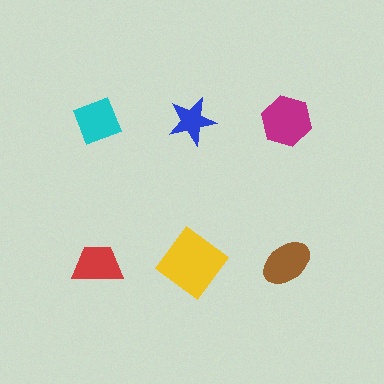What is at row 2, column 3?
A brown ellipse.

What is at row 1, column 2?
A blue star.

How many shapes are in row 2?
3 shapes.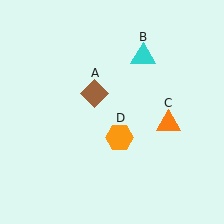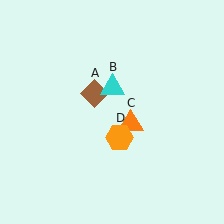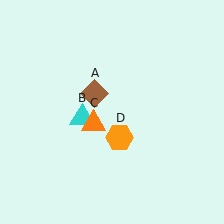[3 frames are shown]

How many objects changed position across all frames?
2 objects changed position: cyan triangle (object B), orange triangle (object C).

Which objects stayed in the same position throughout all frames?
Brown diamond (object A) and orange hexagon (object D) remained stationary.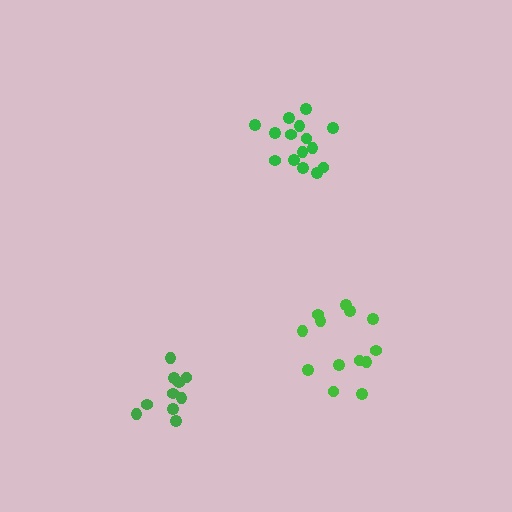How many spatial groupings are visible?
There are 3 spatial groupings.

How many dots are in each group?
Group 1: 15 dots, Group 2: 13 dots, Group 3: 10 dots (38 total).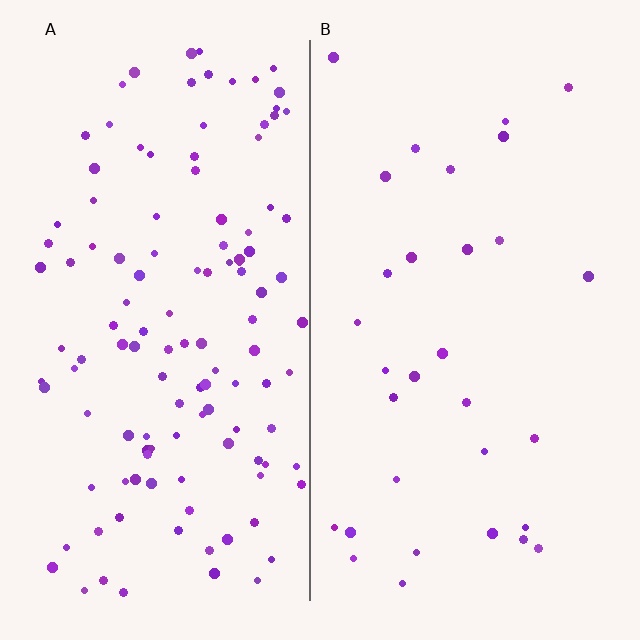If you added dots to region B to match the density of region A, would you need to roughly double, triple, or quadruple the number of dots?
Approximately quadruple.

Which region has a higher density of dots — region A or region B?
A (the left).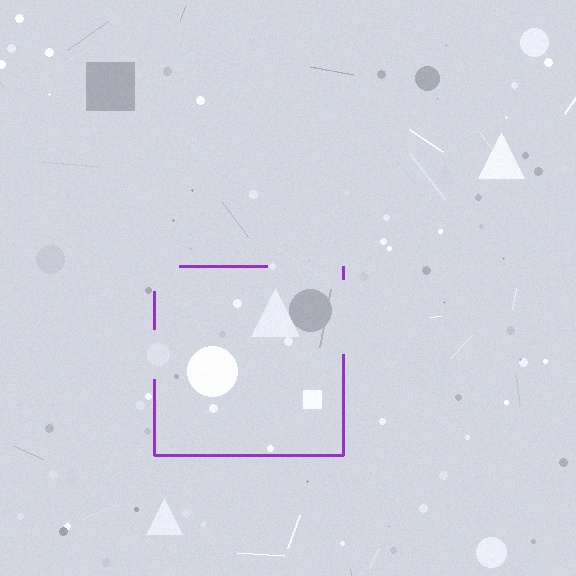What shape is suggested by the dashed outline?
The dashed outline suggests a square.